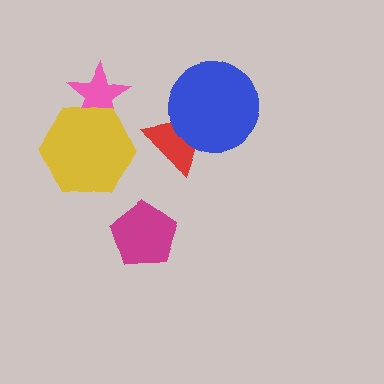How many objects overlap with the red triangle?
1 object overlaps with the red triangle.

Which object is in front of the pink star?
The yellow hexagon is in front of the pink star.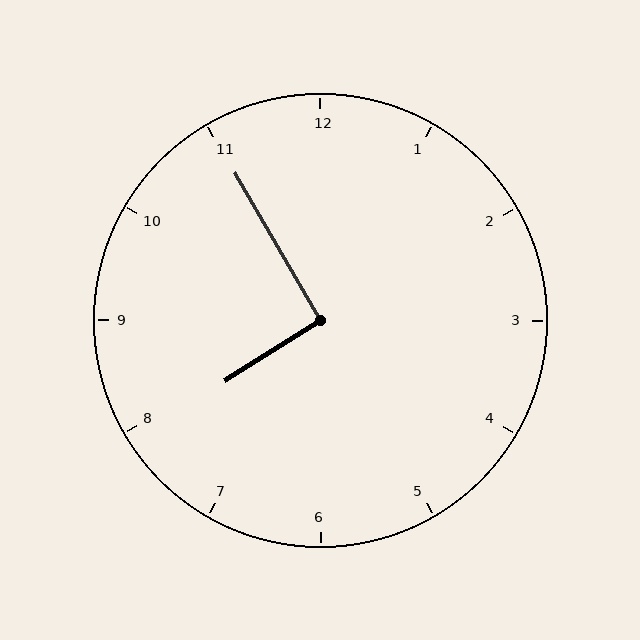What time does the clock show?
7:55.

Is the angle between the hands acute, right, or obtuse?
It is right.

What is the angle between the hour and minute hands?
Approximately 92 degrees.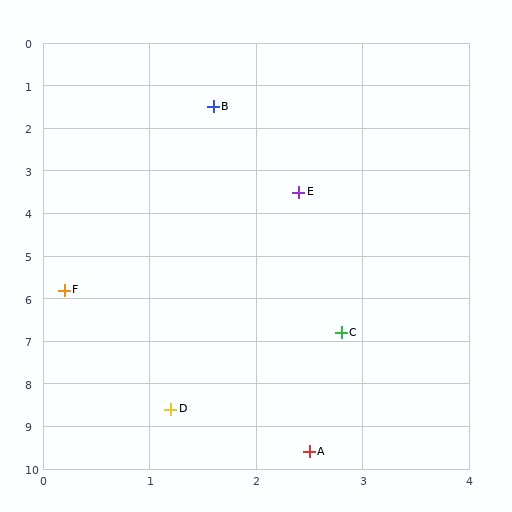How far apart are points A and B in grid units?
Points A and B are about 8.1 grid units apart.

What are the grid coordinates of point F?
Point F is at approximately (0.2, 5.8).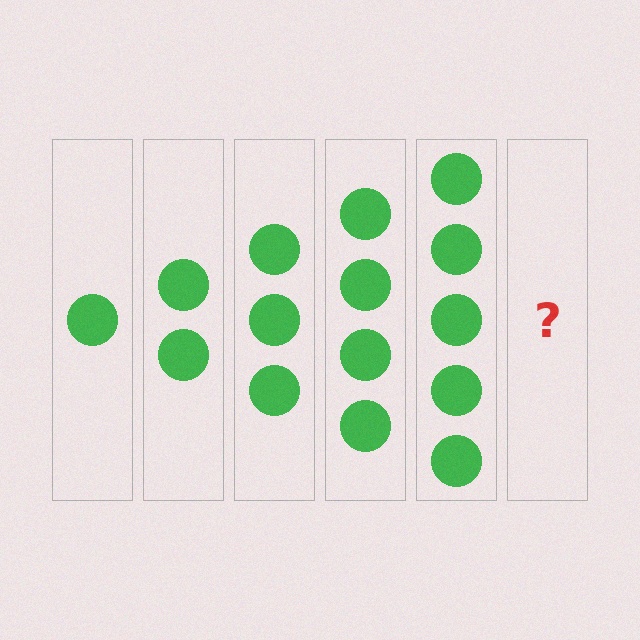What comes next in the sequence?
The next element should be 6 circles.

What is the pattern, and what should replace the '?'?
The pattern is that each step adds one more circle. The '?' should be 6 circles.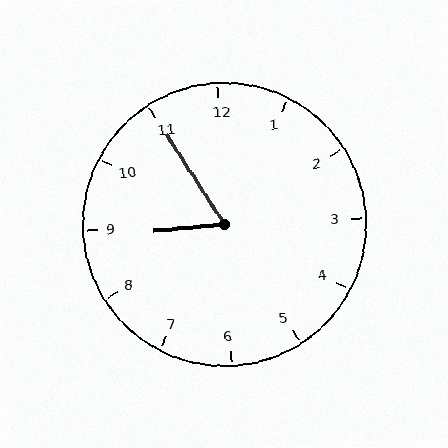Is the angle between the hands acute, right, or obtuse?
It is acute.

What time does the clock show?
8:55.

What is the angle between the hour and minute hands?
Approximately 62 degrees.